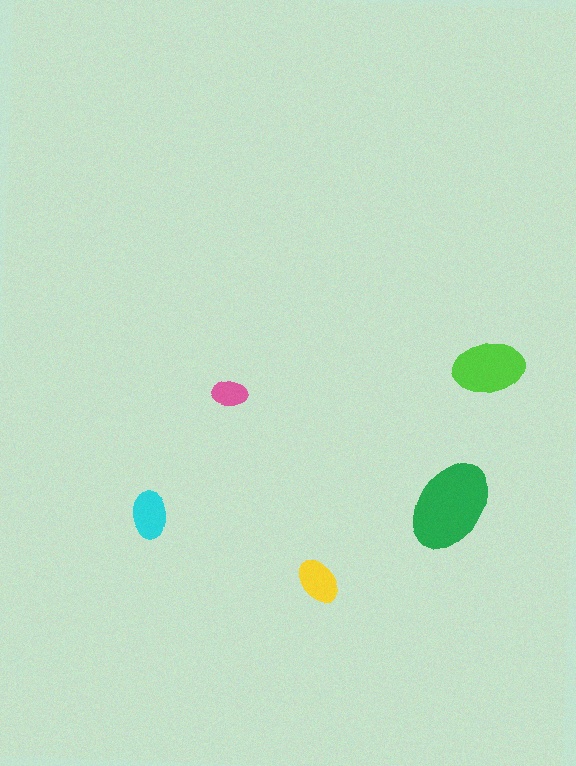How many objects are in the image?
There are 5 objects in the image.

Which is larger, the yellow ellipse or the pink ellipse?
The yellow one.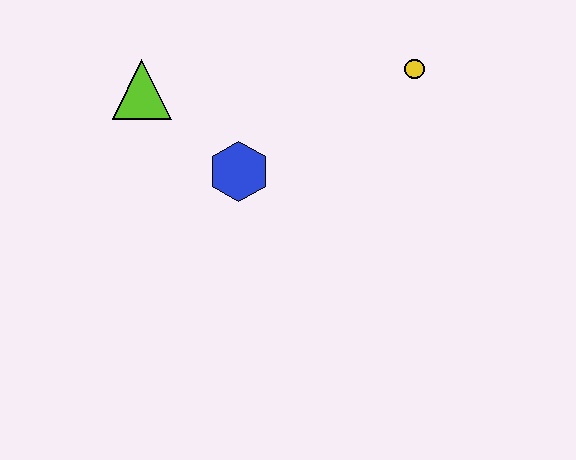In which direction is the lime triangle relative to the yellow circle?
The lime triangle is to the left of the yellow circle.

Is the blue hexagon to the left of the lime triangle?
No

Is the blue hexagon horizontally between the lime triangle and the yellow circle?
Yes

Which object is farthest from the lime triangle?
The yellow circle is farthest from the lime triangle.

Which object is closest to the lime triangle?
The blue hexagon is closest to the lime triangle.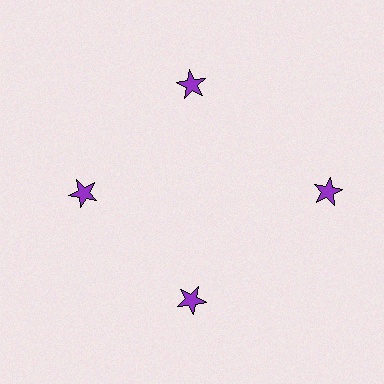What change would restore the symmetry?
The symmetry would be restored by moving it inward, back onto the ring so that all 4 stars sit at equal angles and equal distance from the center.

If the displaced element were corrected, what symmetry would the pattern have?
It would have 4-fold rotational symmetry — the pattern would map onto itself every 90 degrees.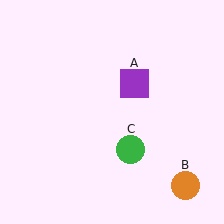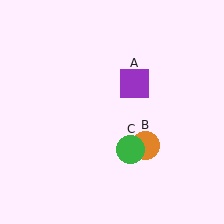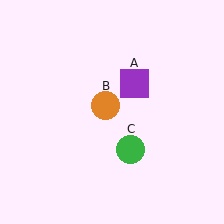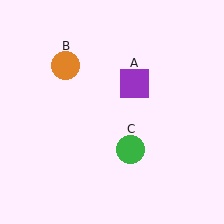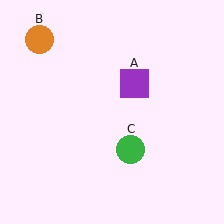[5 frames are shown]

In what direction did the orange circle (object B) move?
The orange circle (object B) moved up and to the left.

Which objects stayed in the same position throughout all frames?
Purple square (object A) and green circle (object C) remained stationary.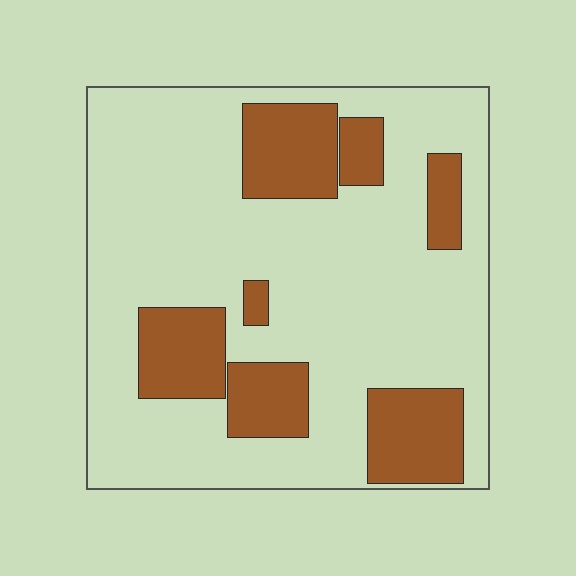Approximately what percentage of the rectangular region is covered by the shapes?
Approximately 25%.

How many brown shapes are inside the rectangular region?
7.